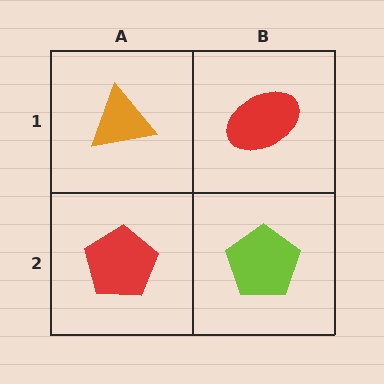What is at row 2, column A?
A red pentagon.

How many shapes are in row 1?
2 shapes.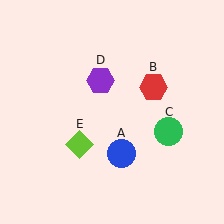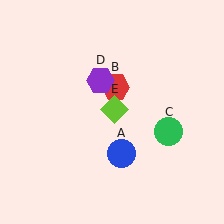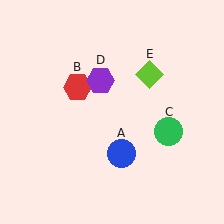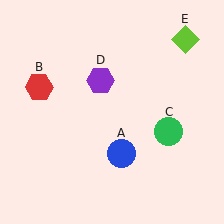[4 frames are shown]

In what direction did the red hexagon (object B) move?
The red hexagon (object B) moved left.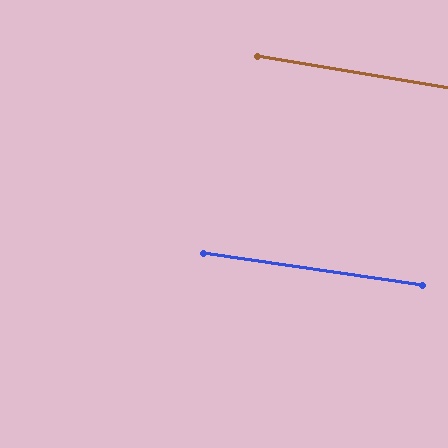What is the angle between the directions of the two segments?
Approximately 1 degree.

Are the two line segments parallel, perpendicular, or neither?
Parallel — their directions differ by only 0.9°.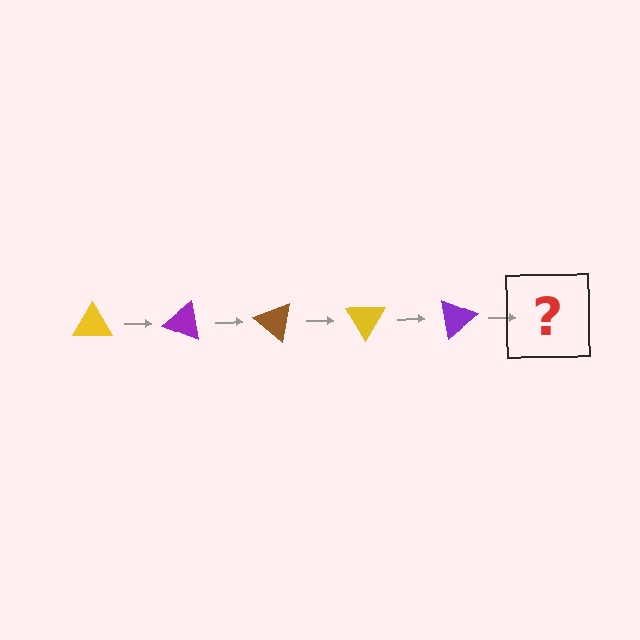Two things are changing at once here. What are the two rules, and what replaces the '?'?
The two rules are that it rotates 20 degrees each step and the color cycles through yellow, purple, and brown. The '?' should be a brown triangle, rotated 100 degrees from the start.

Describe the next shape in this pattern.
It should be a brown triangle, rotated 100 degrees from the start.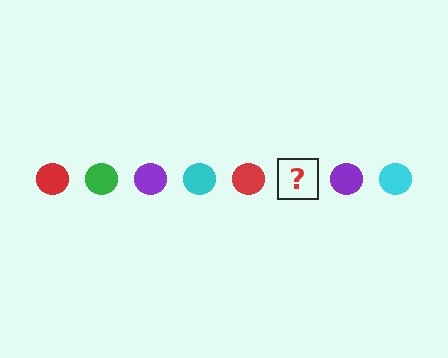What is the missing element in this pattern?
The missing element is a green circle.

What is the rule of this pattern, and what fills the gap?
The rule is that the pattern cycles through red, green, purple, cyan circles. The gap should be filled with a green circle.